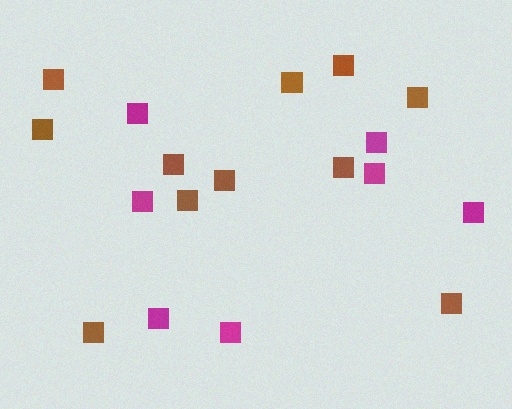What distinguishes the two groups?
There are 2 groups: one group of magenta squares (7) and one group of brown squares (11).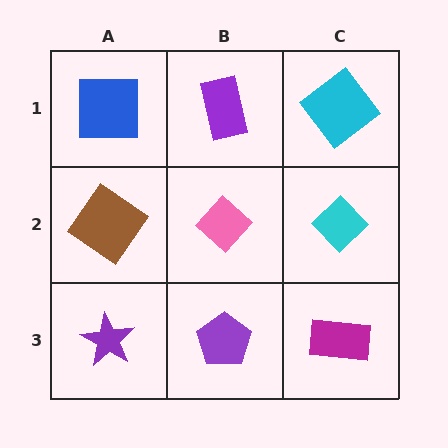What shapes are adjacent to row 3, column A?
A brown diamond (row 2, column A), a purple pentagon (row 3, column B).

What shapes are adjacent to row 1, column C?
A cyan diamond (row 2, column C), a purple rectangle (row 1, column B).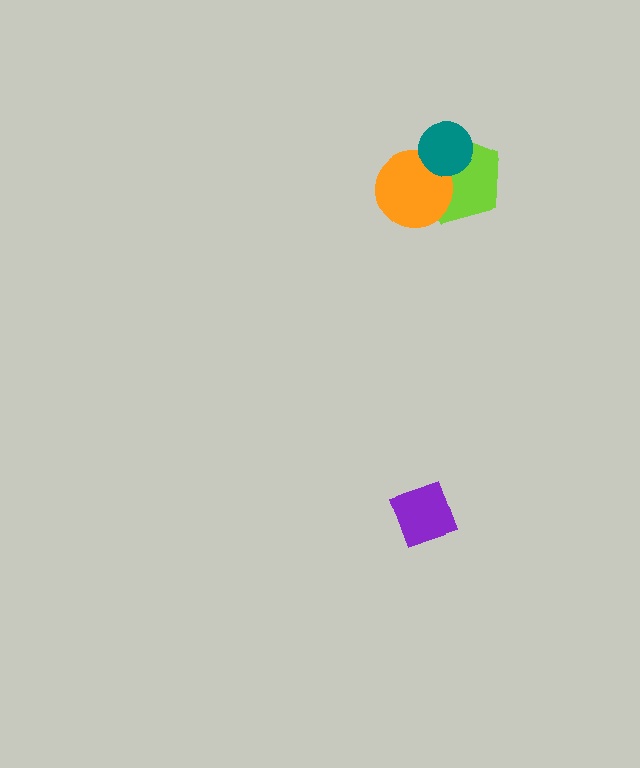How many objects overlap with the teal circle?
2 objects overlap with the teal circle.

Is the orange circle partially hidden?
Yes, it is partially covered by another shape.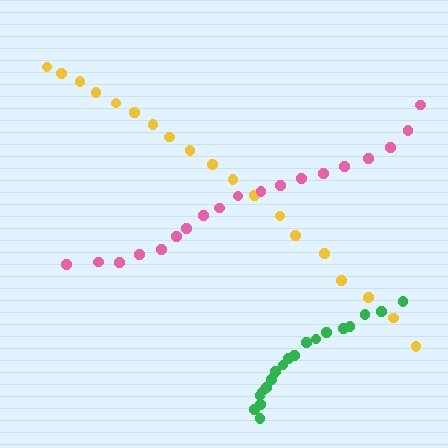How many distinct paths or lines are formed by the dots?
There are 3 distinct paths.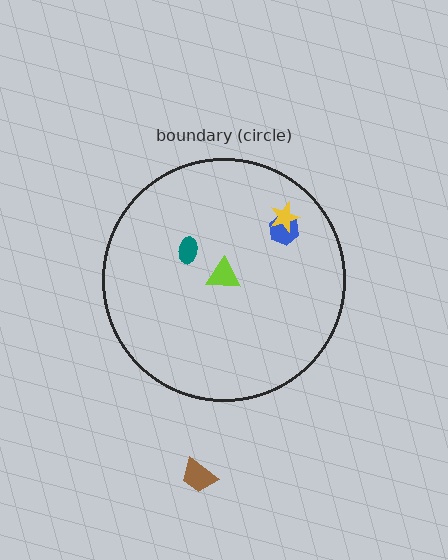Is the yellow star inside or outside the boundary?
Inside.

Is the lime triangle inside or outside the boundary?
Inside.